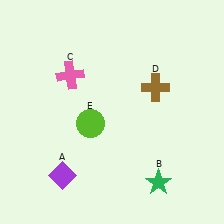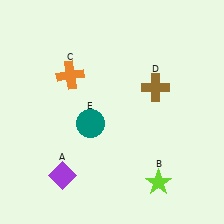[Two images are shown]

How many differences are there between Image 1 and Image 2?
There are 3 differences between the two images.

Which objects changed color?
B changed from green to lime. C changed from pink to orange. E changed from lime to teal.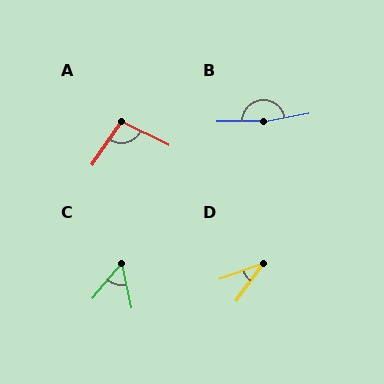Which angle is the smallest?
D, at approximately 33 degrees.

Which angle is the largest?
B, at approximately 170 degrees.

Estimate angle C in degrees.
Approximately 52 degrees.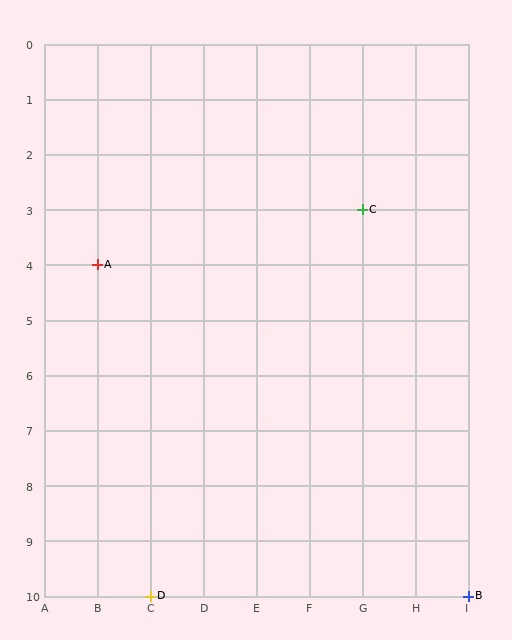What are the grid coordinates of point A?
Point A is at grid coordinates (B, 4).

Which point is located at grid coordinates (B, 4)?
Point A is at (B, 4).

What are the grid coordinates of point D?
Point D is at grid coordinates (C, 10).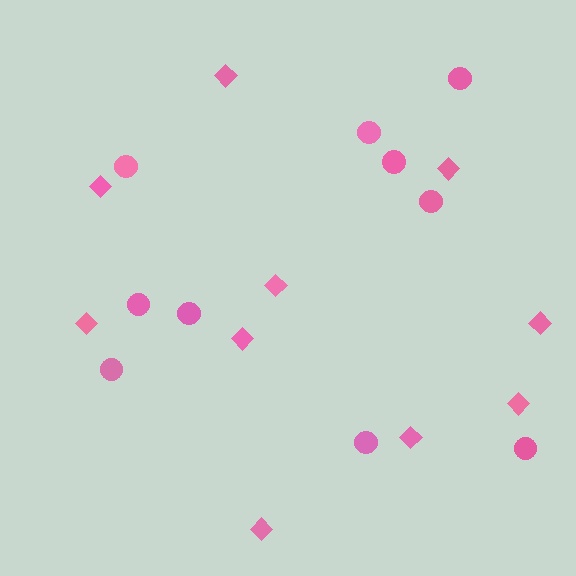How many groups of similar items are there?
There are 2 groups: one group of circles (10) and one group of diamonds (10).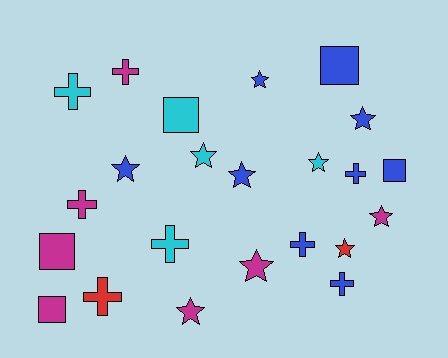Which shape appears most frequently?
Star, with 10 objects.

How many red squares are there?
There are no red squares.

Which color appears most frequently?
Blue, with 9 objects.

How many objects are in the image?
There are 23 objects.